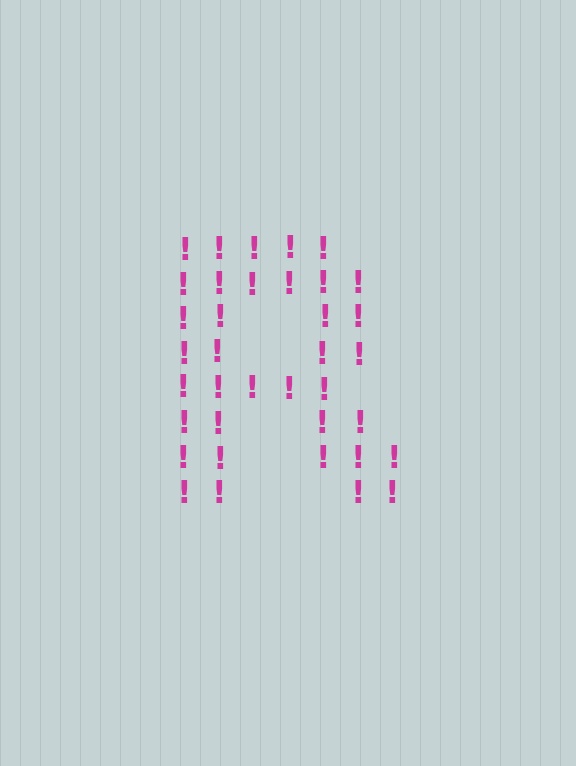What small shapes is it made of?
It is made of small exclamation marks.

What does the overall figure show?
The overall figure shows the letter R.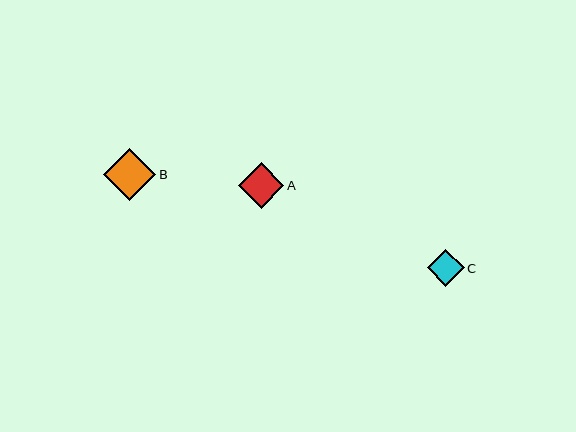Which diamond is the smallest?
Diamond C is the smallest with a size of approximately 37 pixels.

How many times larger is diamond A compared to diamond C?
Diamond A is approximately 1.2 times the size of diamond C.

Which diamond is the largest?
Diamond B is the largest with a size of approximately 52 pixels.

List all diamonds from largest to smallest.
From largest to smallest: B, A, C.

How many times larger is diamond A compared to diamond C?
Diamond A is approximately 1.2 times the size of diamond C.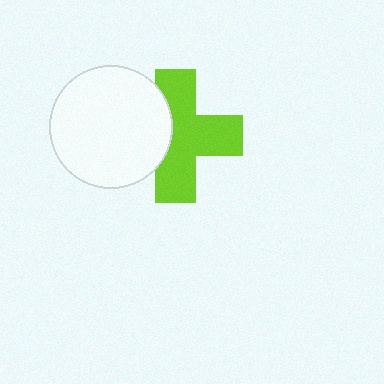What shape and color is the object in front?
The object in front is a white circle.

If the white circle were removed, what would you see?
You would see the complete lime cross.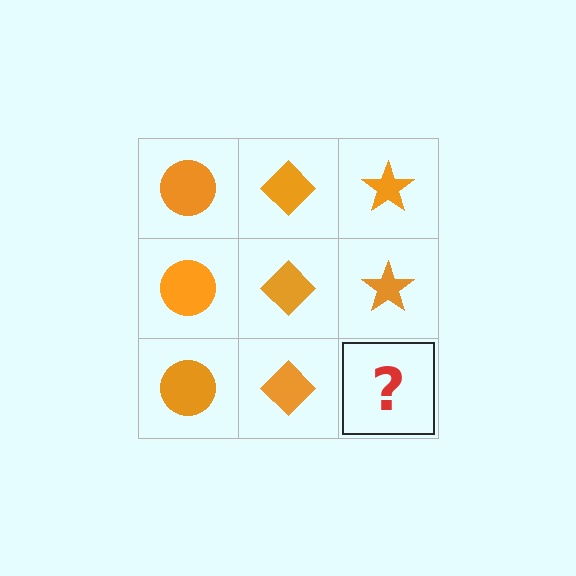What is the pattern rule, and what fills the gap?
The rule is that each column has a consistent shape. The gap should be filled with an orange star.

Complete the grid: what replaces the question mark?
The question mark should be replaced with an orange star.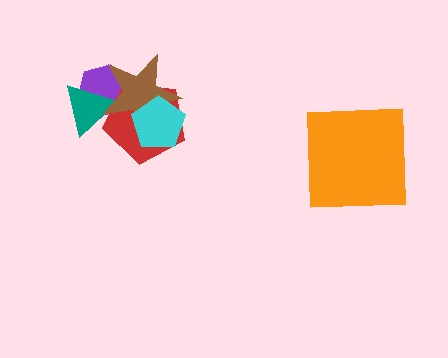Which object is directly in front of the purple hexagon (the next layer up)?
The red pentagon is directly in front of the purple hexagon.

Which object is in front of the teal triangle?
The brown star is in front of the teal triangle.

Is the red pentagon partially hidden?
Yes, it is partially covered by another shape.